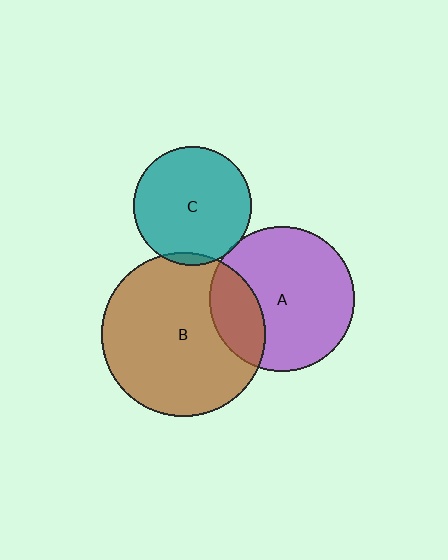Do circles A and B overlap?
Yes.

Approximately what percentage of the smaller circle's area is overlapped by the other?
Approximately 25%.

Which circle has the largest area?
Circle B (brown).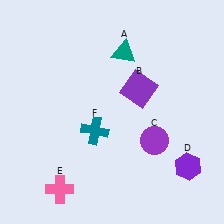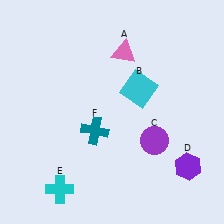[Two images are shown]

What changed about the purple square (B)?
In Image 1, B is purple. In Image 2, it changed to cyan.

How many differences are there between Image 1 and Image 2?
There are 3 differences between the two images.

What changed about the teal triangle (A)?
In Image 1, A is teal. In Image 2, it changed to pink.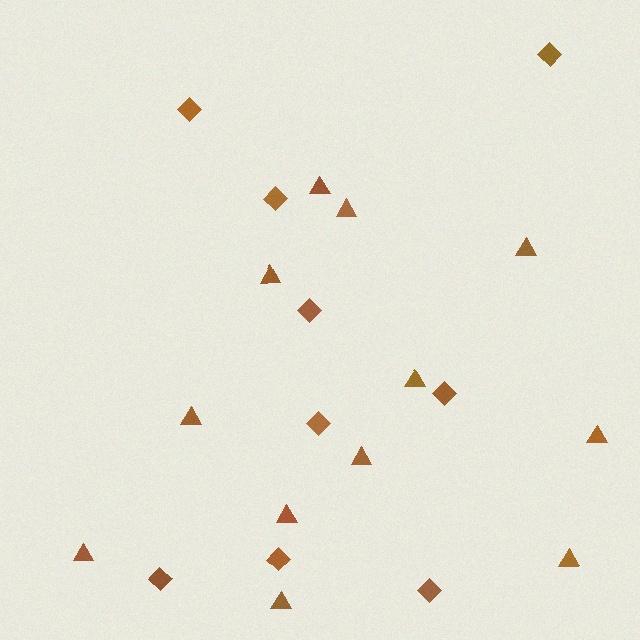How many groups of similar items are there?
There are 2 groups: one group of diamonds (9) and one group of triangles (12).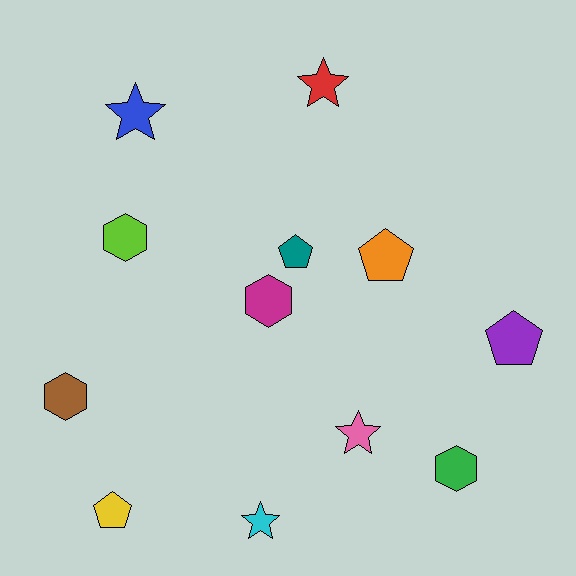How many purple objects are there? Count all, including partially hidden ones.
There is 1 purple object.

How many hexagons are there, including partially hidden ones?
There are 4 hexagons.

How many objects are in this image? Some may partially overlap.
There are 12 objects.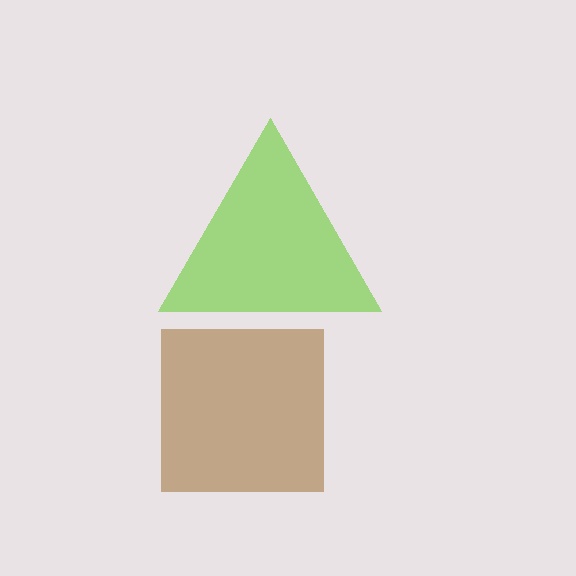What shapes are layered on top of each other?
The layered shapes are: a lime triangle, a brown square.